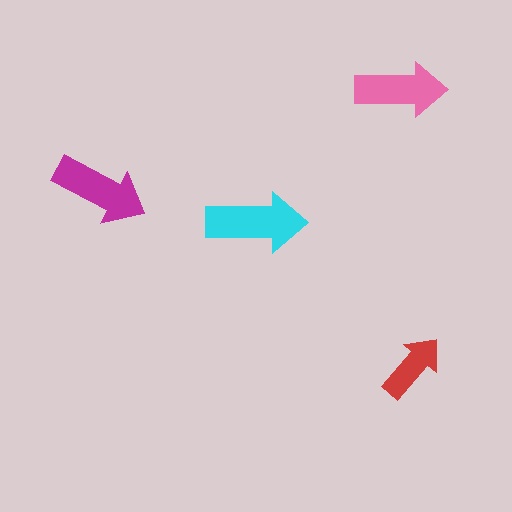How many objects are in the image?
There are 4 objects in the image.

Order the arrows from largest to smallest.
the cyan one, the magenta one, the pink one, the red one.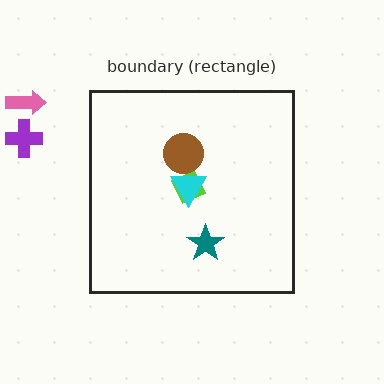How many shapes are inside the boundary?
4 inside, 2 outside.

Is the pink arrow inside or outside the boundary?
Outside.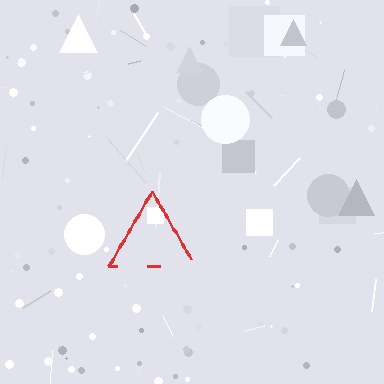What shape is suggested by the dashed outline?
The dashed outline suggests a triangle.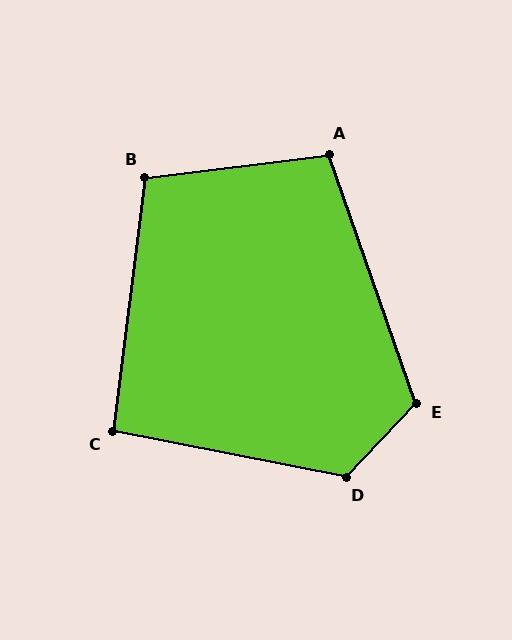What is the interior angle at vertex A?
Approximately 102 degrees (obtuse).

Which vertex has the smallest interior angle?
C, at approximately 94 degrees.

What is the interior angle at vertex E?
Approximately 117 degrees (obtuse).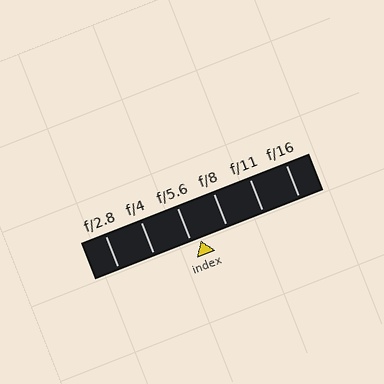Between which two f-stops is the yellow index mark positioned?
The index mark is between f/5.6 and f/8.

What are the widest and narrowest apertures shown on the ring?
The widest aperture shown is f/2.8 and the narrowest is f/16.